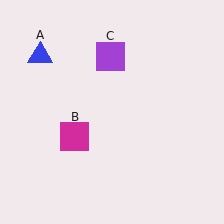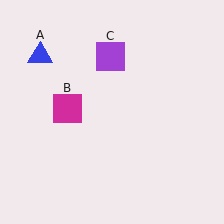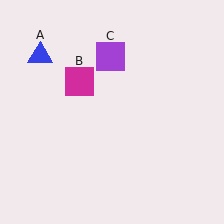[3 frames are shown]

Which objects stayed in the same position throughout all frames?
Blue triangle (object A) and purple square (object C) remained stationary.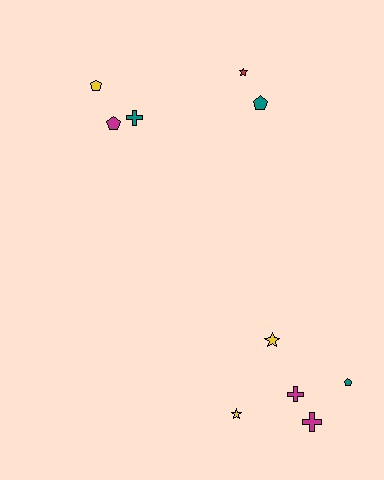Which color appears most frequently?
Magenta, with 3 objects.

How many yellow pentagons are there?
There is 1 yellow pentagon.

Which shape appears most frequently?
Pentagon, with 4 objects.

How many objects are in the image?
There are 10 objects.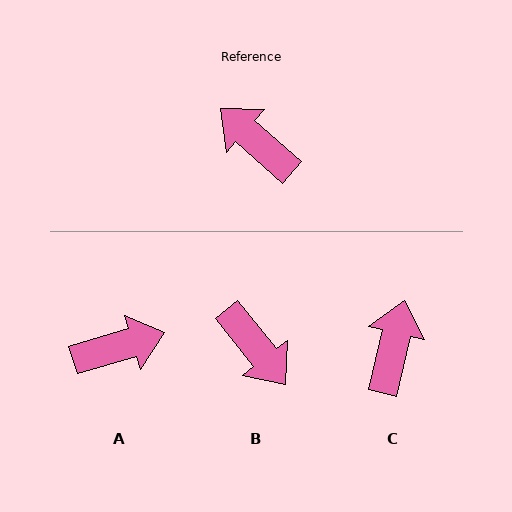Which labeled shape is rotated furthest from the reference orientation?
B, about 170 degrees away.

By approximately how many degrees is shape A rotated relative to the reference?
Approximately 122 degrees clockwise.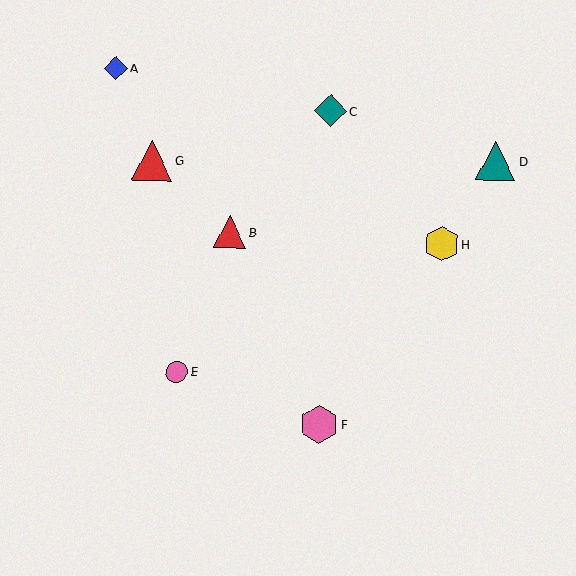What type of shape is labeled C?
Shape C is a teal diamond.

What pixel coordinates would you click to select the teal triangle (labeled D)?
Click at (496, 161) to select the teal triangle D.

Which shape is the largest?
The red triangle (labeled G) is the largest.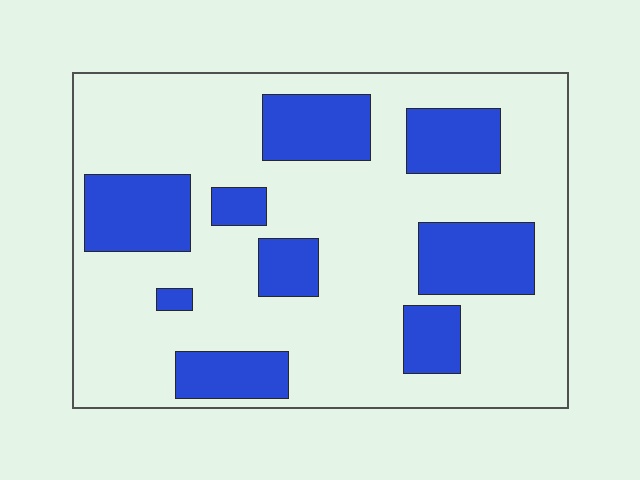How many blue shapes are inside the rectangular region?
9.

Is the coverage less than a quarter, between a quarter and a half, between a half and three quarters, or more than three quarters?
Between a quarter and a half.